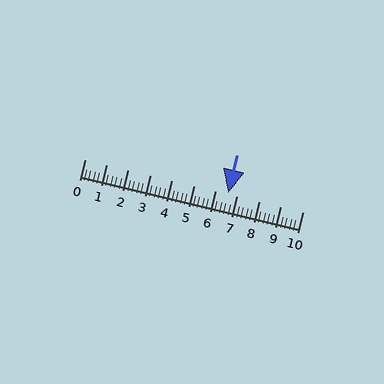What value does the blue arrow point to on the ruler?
The blue arrow points to approximately 6.6.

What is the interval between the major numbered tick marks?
The major tick marks are spaced 1 units apart.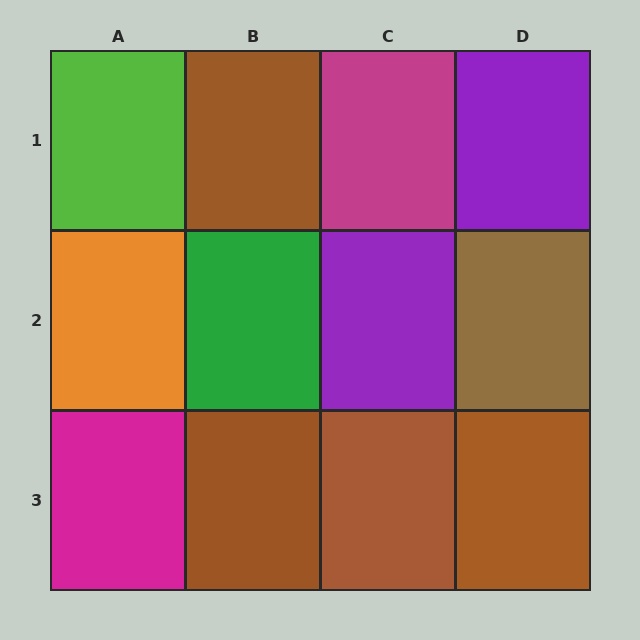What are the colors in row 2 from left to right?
Orange, green, purple, brown.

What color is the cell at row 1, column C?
Magenta.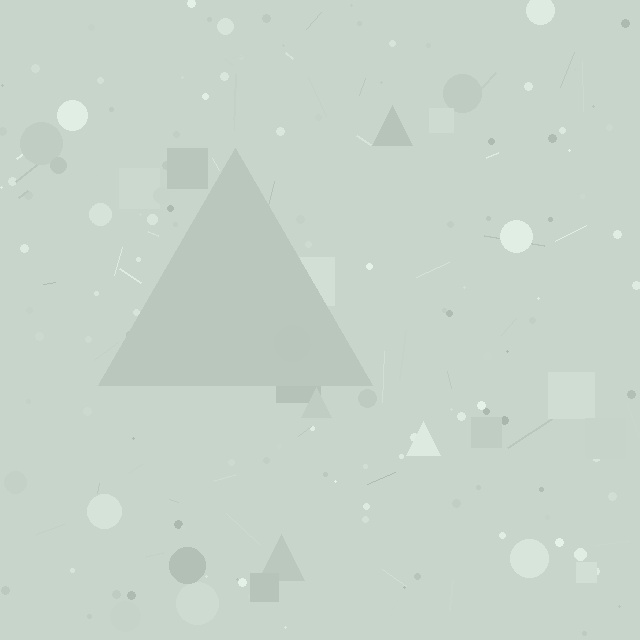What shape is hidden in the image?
A triangle is hidden in the image.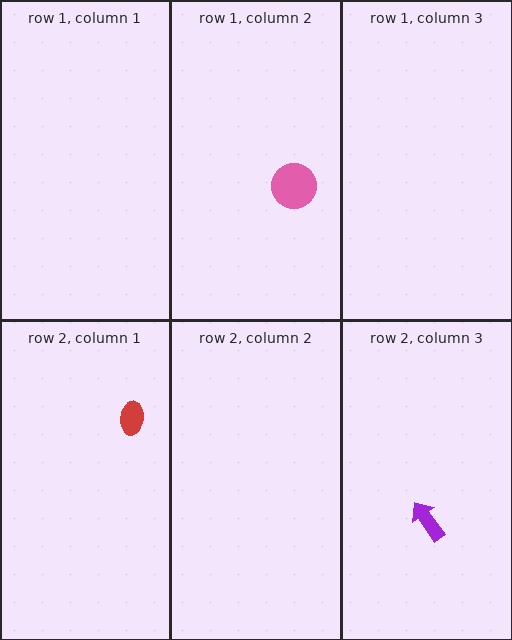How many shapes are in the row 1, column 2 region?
1.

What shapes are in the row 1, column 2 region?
The pink circle.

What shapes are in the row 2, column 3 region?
The purple arrow.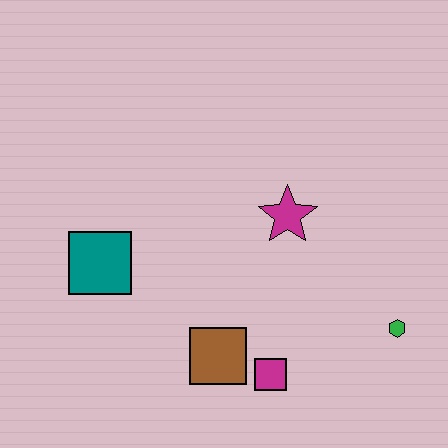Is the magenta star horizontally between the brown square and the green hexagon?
Yes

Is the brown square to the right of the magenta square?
No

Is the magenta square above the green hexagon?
No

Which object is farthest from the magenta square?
The teal square is farthest from the magenta square.